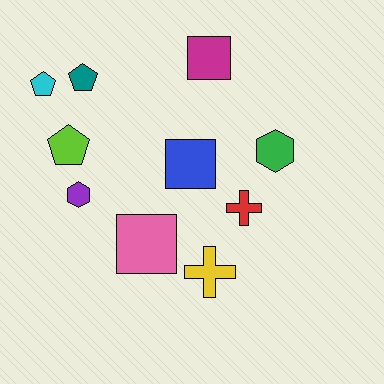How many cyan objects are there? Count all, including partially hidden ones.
There is 1 cyan object.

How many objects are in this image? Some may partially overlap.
There are 10 objects.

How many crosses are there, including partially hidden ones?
There are 2 crosses.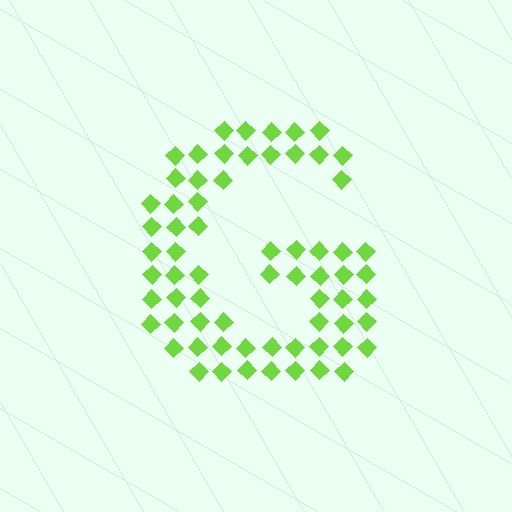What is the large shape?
The large shape is the letter G.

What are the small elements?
The small elements are diamonds.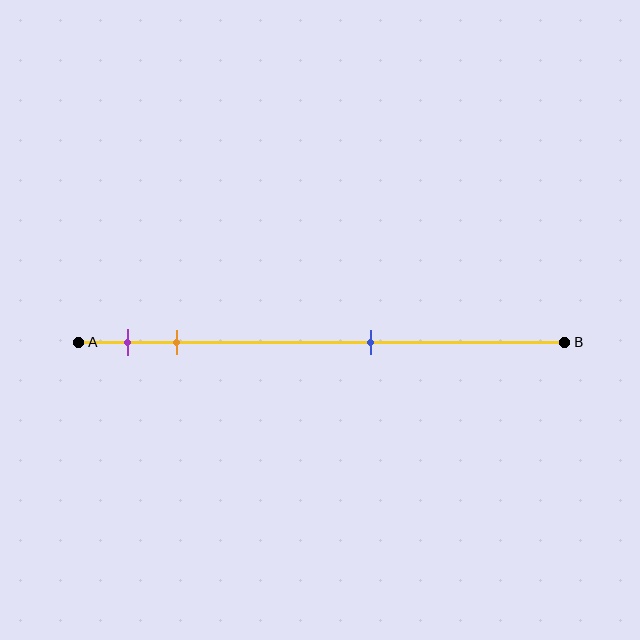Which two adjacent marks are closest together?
The purple and orange marks are the closest adjacent pair.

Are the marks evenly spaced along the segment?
No, the marks are not evenly spaced.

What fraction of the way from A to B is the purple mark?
The purple mark is approximately 10% (0.1) of the way from A to B.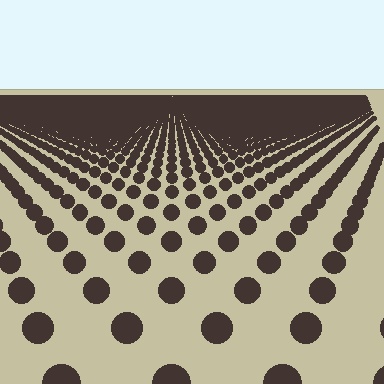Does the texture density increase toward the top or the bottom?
Density increases toward the top.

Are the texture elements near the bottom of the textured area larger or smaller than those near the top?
Larger. Near the bottom, elements are closer to the viewer and appear at a bigger on-screen size.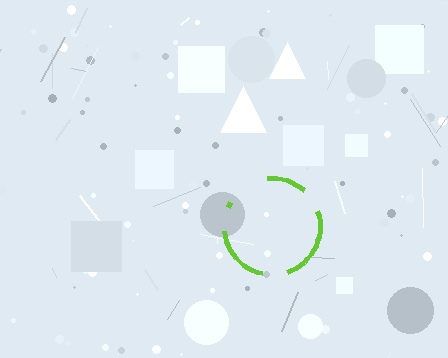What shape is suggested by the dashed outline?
The dashed outline suggests a circle.